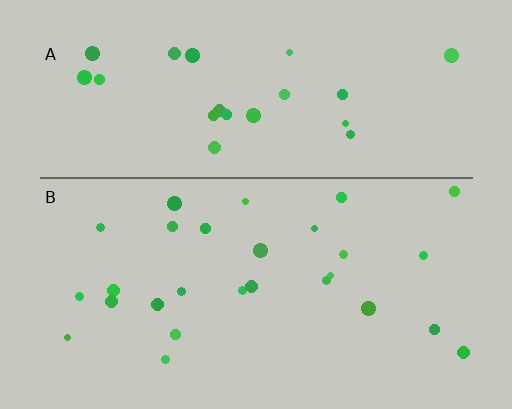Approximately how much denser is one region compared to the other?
Approximately 1.2× — region B over region A.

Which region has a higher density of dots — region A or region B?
B (the bottom).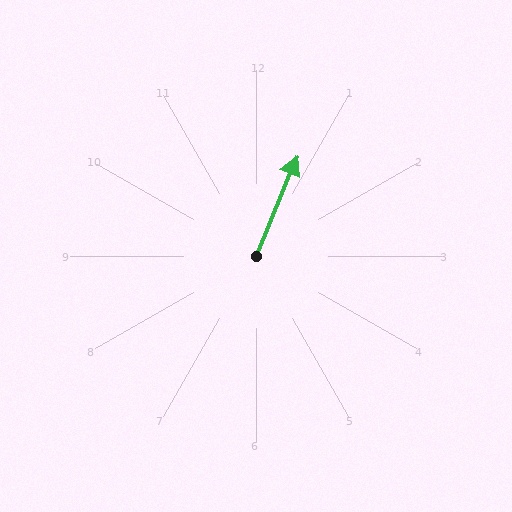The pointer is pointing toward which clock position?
Roughly 1 o'clock.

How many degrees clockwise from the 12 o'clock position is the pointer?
Approximately 22 degrees.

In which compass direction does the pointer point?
North.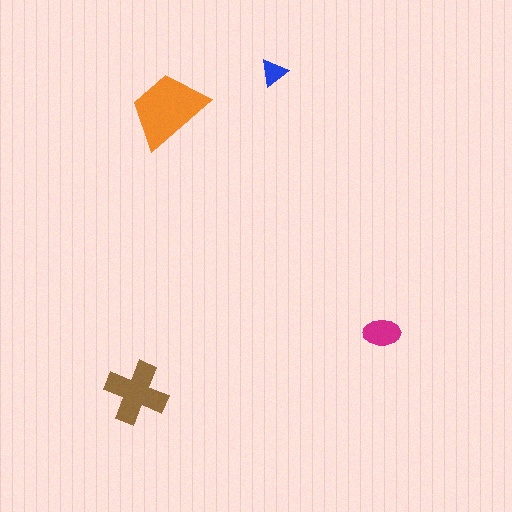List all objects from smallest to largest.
The blue triangle, the magenta ellipse, the brown cross, the orange trapezoid.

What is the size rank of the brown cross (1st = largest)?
2nd.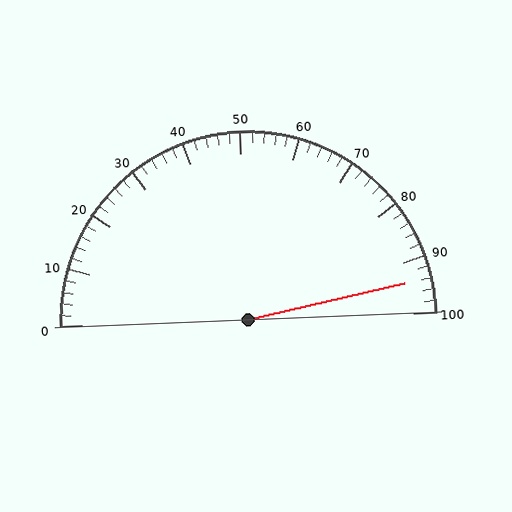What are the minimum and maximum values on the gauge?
The gauge ranges from 0 to 100.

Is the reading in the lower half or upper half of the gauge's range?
The reading is in the upper half of the range (0 to 100).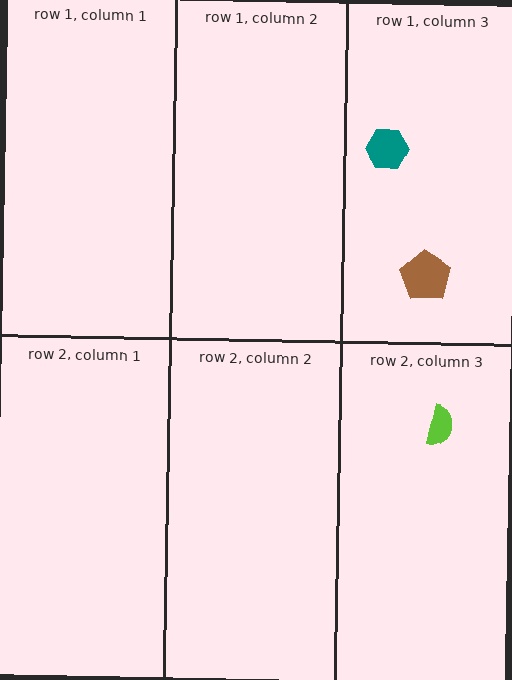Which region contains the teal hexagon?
The row 1, column 3 region.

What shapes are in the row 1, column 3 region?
The teal hexagon, the brown pentagon.